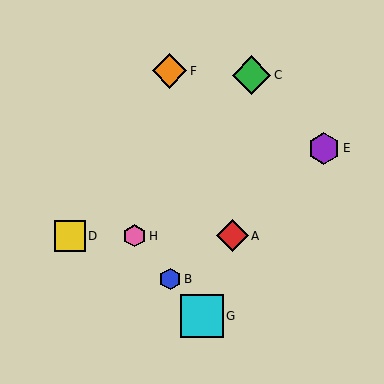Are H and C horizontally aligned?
No, H is at y≈236 and C is at y≈75.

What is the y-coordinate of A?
Object A is at y≈236.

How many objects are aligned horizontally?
3 objects (A, D, H) are aligned horizontally.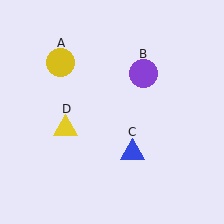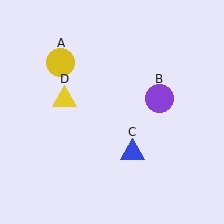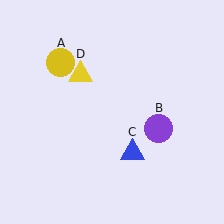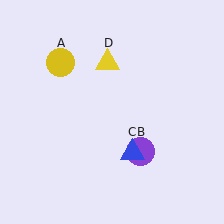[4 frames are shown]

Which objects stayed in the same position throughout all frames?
Yellow circle (object A) and blue triangle (object C) remained stationary.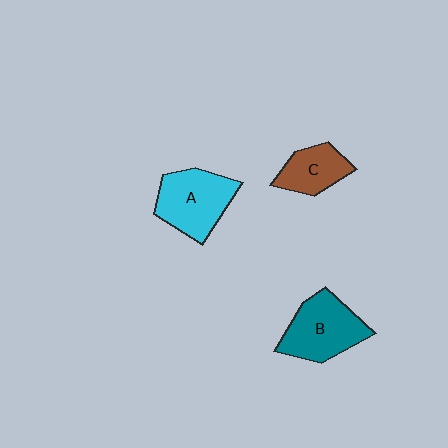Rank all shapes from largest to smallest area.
From largest to smallest: A (cyan), B (teal), C (brown).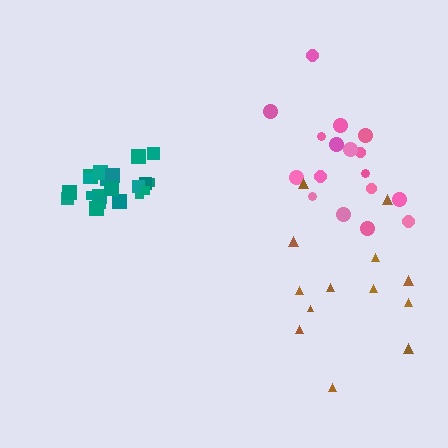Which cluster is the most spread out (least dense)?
Brown.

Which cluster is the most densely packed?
Teal.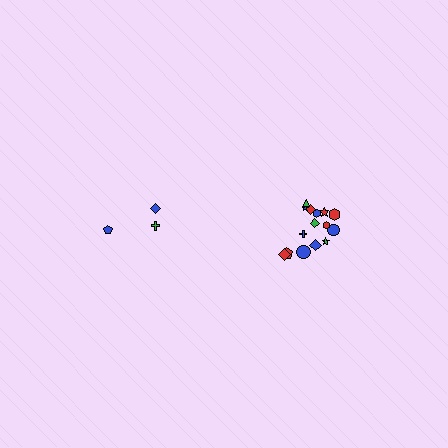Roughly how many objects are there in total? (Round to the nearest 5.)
Roughly 20 objects in total.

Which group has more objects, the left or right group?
The right group.